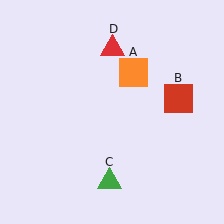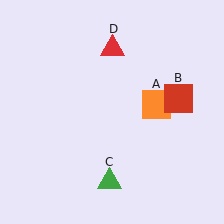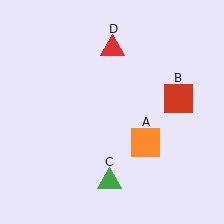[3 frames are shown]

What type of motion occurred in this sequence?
The orange square (object A) rotated clockwise around the center of the scene.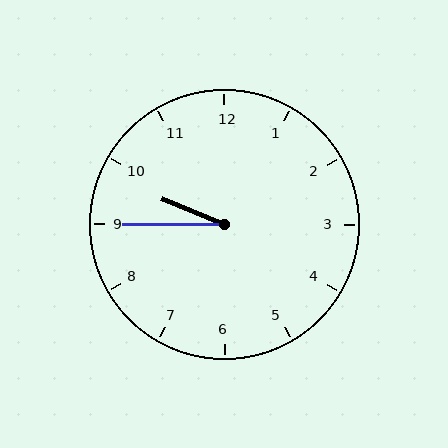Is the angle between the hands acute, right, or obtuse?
It is acute.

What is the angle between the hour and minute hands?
Approximately 22 degrees.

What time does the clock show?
9:45.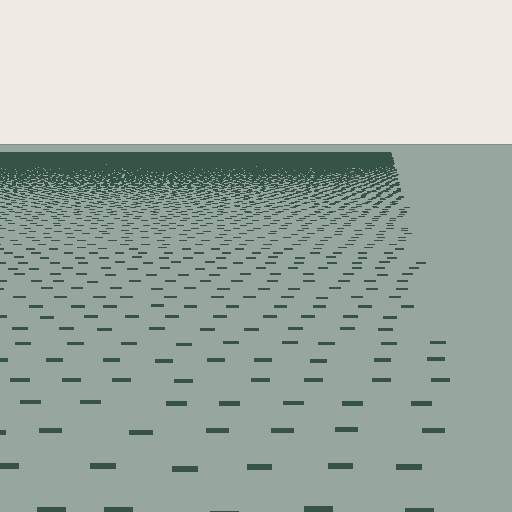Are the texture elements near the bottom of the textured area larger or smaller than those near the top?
Larger. Near the bottom, elements are closer to the viewer and appear at a bigger on-screen size.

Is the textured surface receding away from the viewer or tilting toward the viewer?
The surface is receding away from the viewer. Texture elements get smaller and denser toward the top.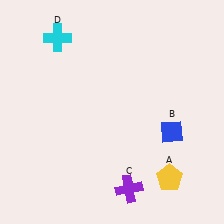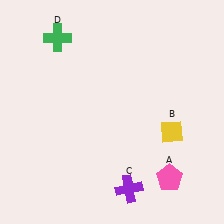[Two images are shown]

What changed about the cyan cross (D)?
In Image 1, D is cyan. In Image 2, it changed to green.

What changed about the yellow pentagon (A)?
In Image 1, A is yellow. In Image 2, it changed to pink.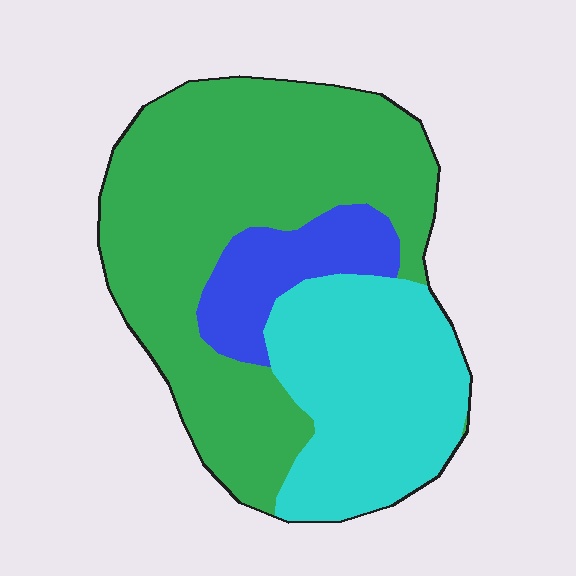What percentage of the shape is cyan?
Cyan covers 31% of the shape.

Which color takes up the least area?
Blue, at roughly 15%.